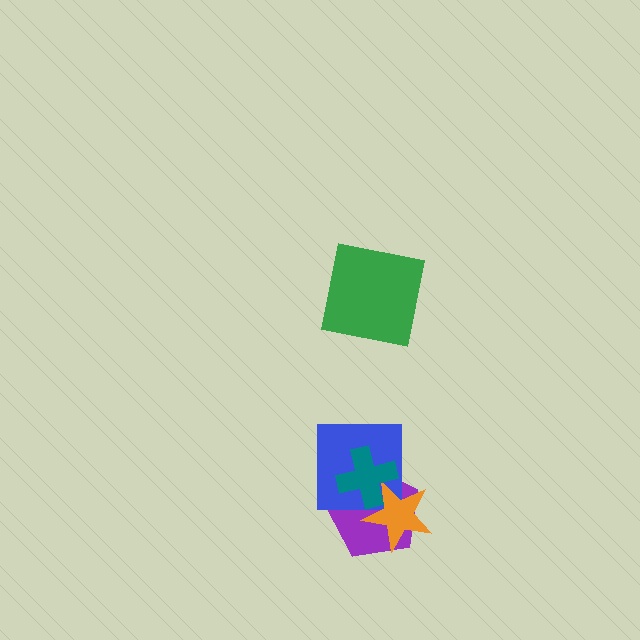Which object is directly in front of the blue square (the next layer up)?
The orange star is directly in front of the blue square.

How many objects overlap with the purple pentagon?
3 objects overlap with the purple pentagon.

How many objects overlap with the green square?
0 objects overlap with the green square.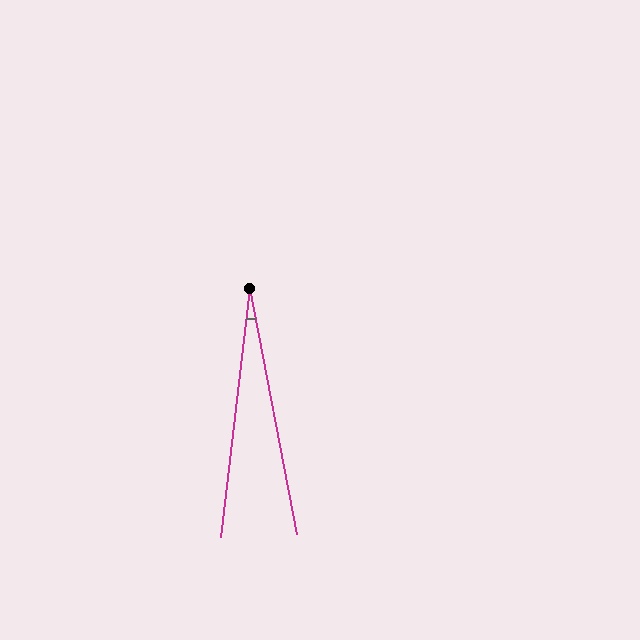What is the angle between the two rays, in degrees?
Approximately 17 degrees.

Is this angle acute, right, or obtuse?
It is acute.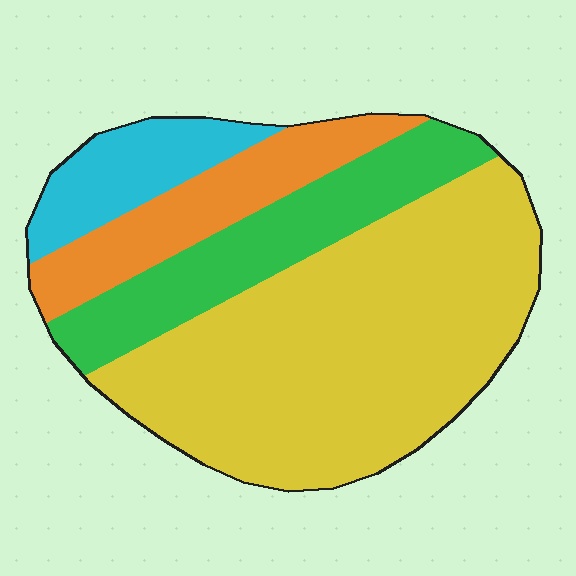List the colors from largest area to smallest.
From largest to smallest: yellow, green, orange, cyan.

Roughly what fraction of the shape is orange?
Orange covers 15% of the shape.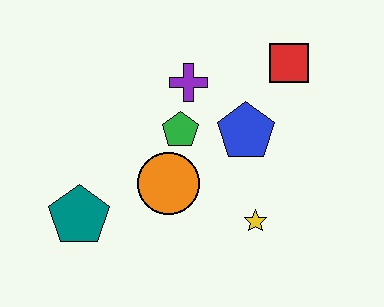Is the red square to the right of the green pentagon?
Yes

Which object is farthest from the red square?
The teal pentagon is farthest from the red square.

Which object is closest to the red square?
The blue pentagon is closest to the red square.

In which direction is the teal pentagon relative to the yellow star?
The teal pentagon is to the left of the yellow star.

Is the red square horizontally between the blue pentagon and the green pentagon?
No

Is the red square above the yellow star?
Yes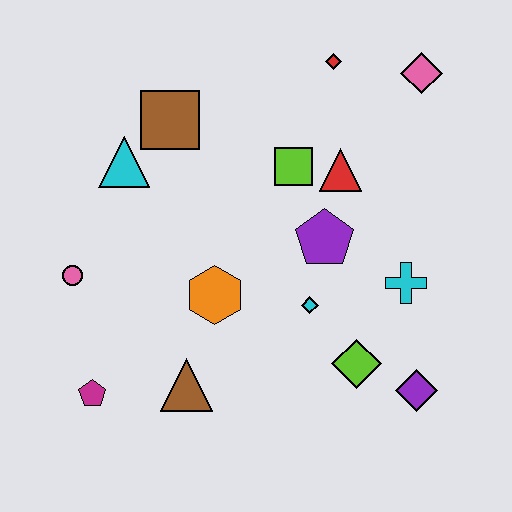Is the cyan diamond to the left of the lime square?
No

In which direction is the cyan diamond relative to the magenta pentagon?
The cyan diamond is to the right of the magenta pentagon.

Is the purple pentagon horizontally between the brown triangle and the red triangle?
Yes